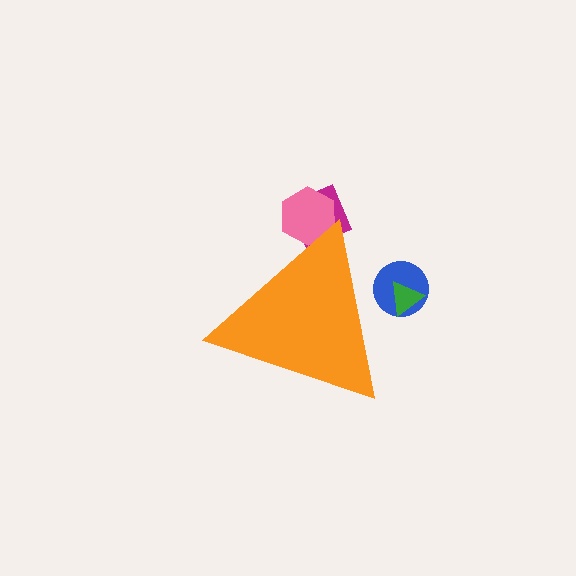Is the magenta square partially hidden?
Yes, the magenta square is partially hidden behind the orange triangle.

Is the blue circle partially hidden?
Yes, the blue circle is partially hidden behind the orange triangle.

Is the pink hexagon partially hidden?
Yes, the pink hexagon is partially hidden behind the orange triangle.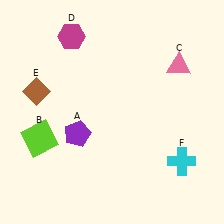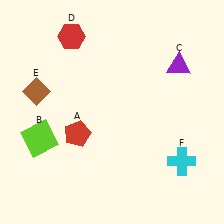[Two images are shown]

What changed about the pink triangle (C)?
In Image 1, C is pink. In Image 2, it changed to purple.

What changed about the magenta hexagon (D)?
In Image 1, D is magenta. In Image 2, it changed to red.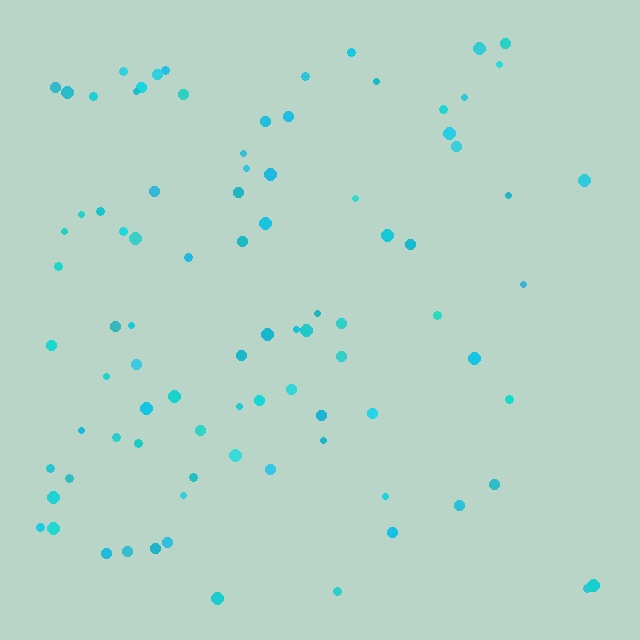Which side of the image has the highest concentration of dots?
The left.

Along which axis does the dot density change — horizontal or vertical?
Horizontal.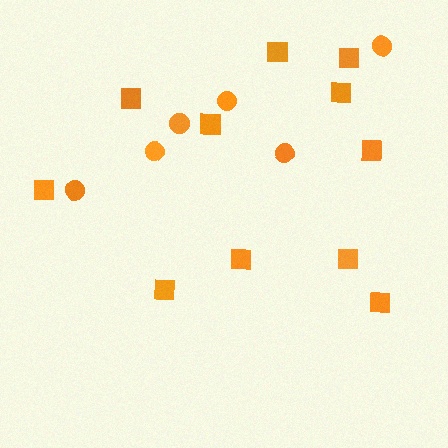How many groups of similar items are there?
There are 2 groups: one group of circles (6) and one group of squares (11).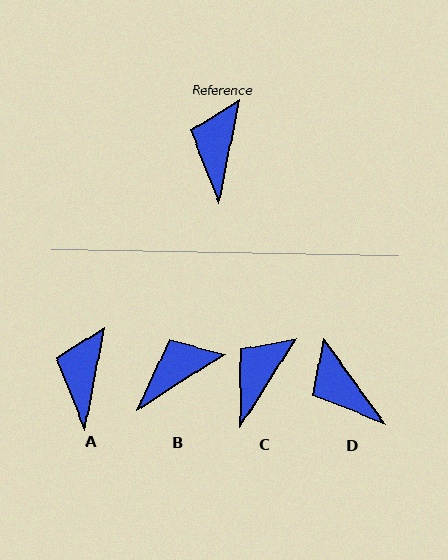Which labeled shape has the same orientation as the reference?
A.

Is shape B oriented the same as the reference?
No, it is off by about 46 degrees.